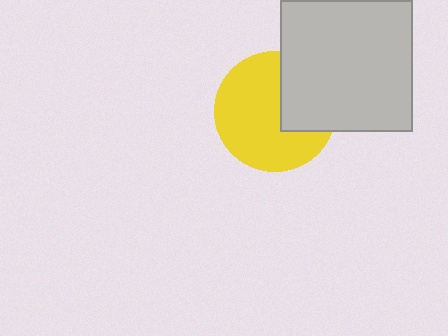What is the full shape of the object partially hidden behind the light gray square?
The partially hidden object is a yellow circle.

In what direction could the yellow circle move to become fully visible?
The yellow circle could move left. That would shift it out from behind the light gray square entirely.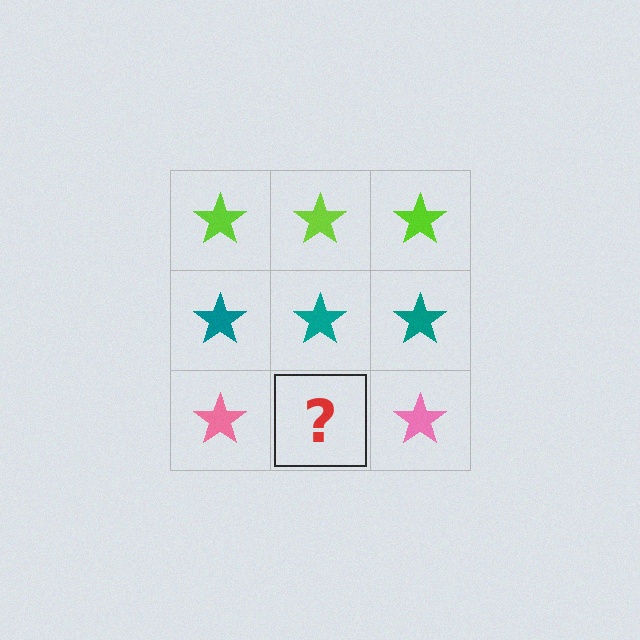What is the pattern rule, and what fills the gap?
The rule is that each row has a consistent color. The gap should be filled with a pink star.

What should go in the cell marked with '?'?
The missing cell should contain a pink star.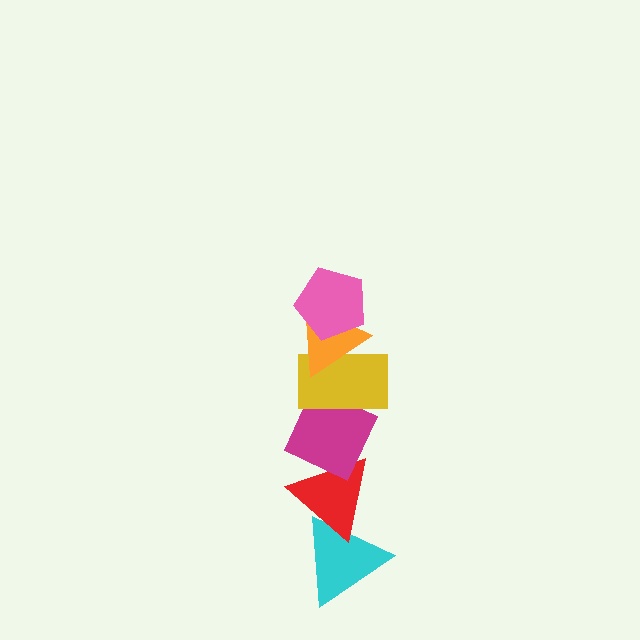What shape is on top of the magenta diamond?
The yellow rectangle is on top of the magenta diamond.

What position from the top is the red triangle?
The red triangle is 5th from the top.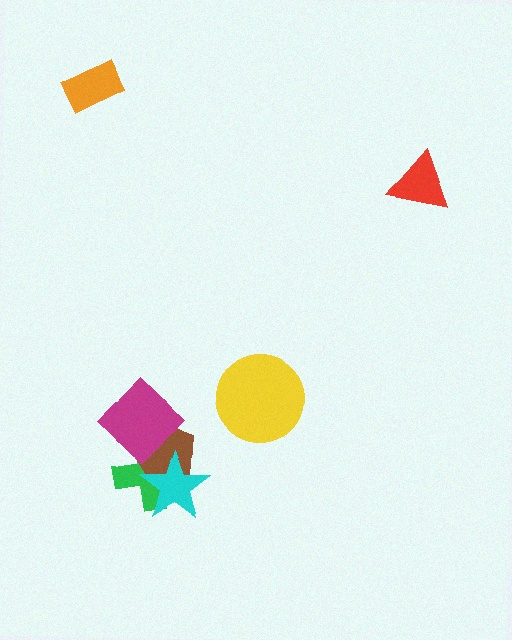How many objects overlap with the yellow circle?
0 objects overlap with the yellow circle.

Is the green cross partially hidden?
Yes, it is partially covered by another shape.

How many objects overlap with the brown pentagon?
3 objects overlap with the brown pentagon.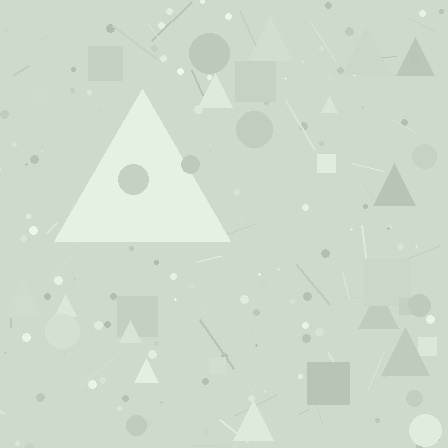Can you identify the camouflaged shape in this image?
The camouflaged shape is a triangle.